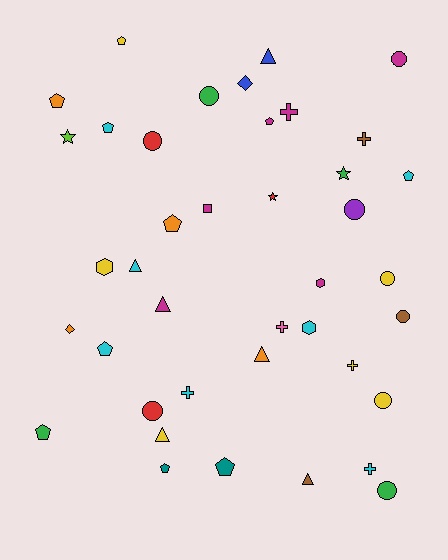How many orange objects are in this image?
There are 4 orange objects.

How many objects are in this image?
There are 40 objects.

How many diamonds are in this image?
There are 2 diamonds.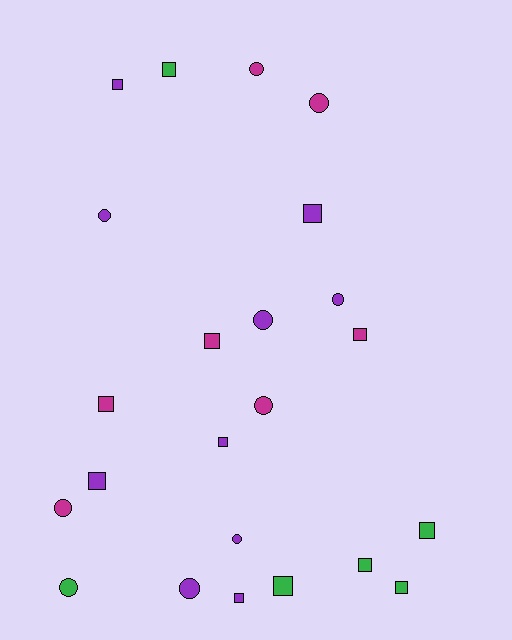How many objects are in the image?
There are 23 objects.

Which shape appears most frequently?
Square, with 13 objects.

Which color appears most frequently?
Purple, with 10 objects.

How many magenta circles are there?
There are 4 magenta circles.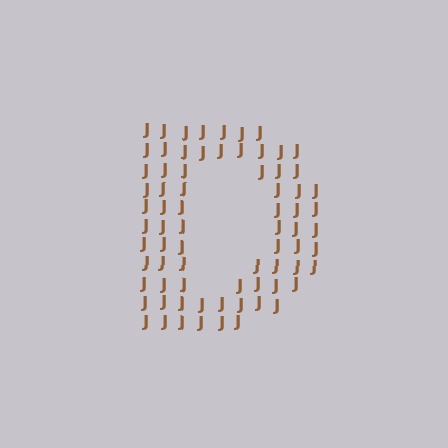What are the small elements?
The small elements are letter J's.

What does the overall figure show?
The overall figure shows the letter D.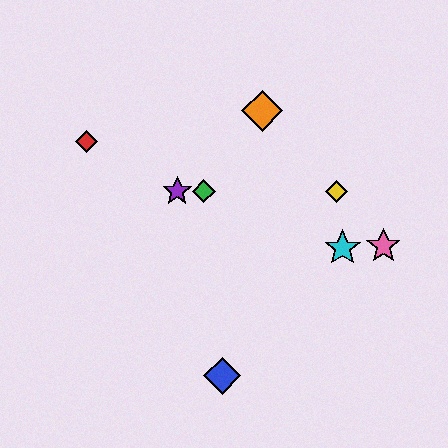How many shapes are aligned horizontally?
3 shapes (the green diamond, the yellow diamond, the purple star) are aligned horizontally.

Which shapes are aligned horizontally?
The green diamond, the yellow diamond, the purple star are aligned horizontally.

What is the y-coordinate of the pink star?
The pink star is at y≈246.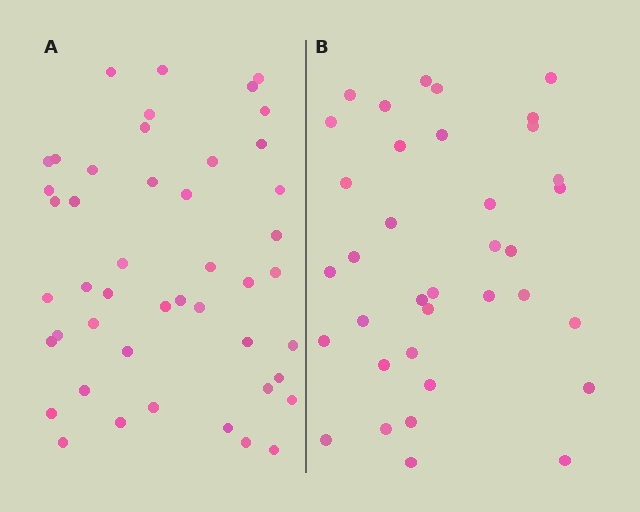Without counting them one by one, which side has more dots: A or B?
Region A (the left region) has more dots.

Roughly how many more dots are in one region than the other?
Region A has roughly 10 or so more dots than region B.